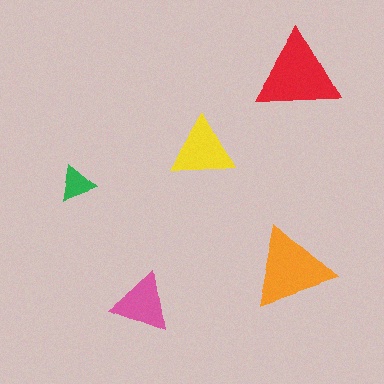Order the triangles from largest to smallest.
the red one, the orange one, the yellow one, the pink one, the green one.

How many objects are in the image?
There are 5 objects in the image.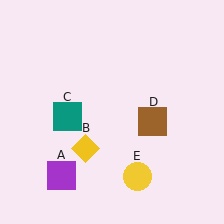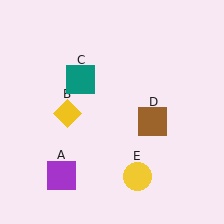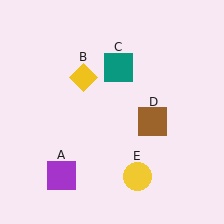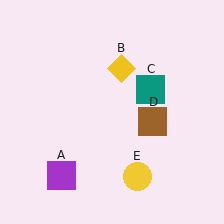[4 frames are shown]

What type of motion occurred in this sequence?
The yellow diamond (object B), teal square (object C) rotated clockwise around the center of the scene.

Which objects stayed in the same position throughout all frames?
Purple square (object A) and brown square (object D) and yellow circle (object E) remained stationary.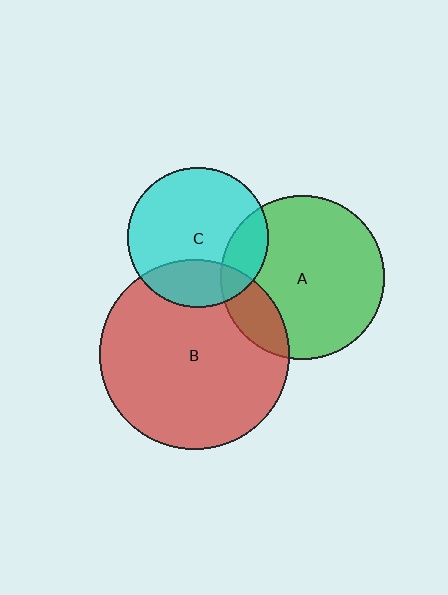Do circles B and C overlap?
Yes.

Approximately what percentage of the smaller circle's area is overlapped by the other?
Approximately 25%.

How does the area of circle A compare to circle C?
Approximately 1.4 times.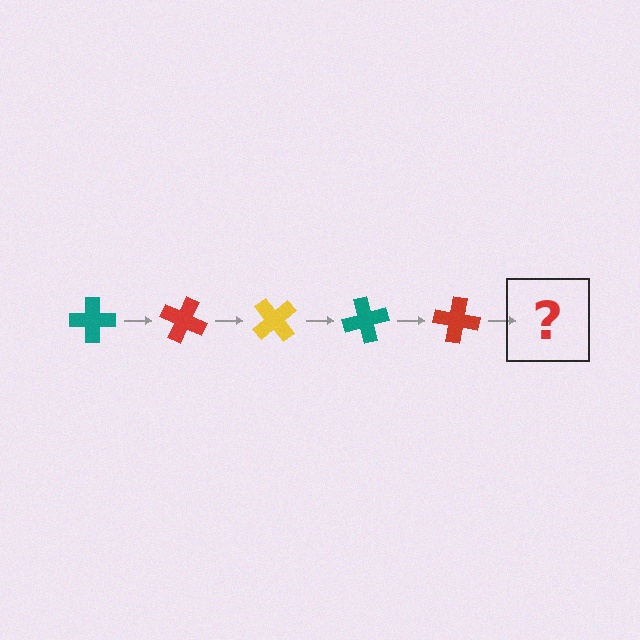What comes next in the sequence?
The next element should be a yellow cross, rotated 125 degrees from the start.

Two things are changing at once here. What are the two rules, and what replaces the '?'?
The two rules are that it rotates 25 degrees each step and the color cycles through teal, red, and yellow. The '?' should be a yellow cross, rotated 125 degrees from the start.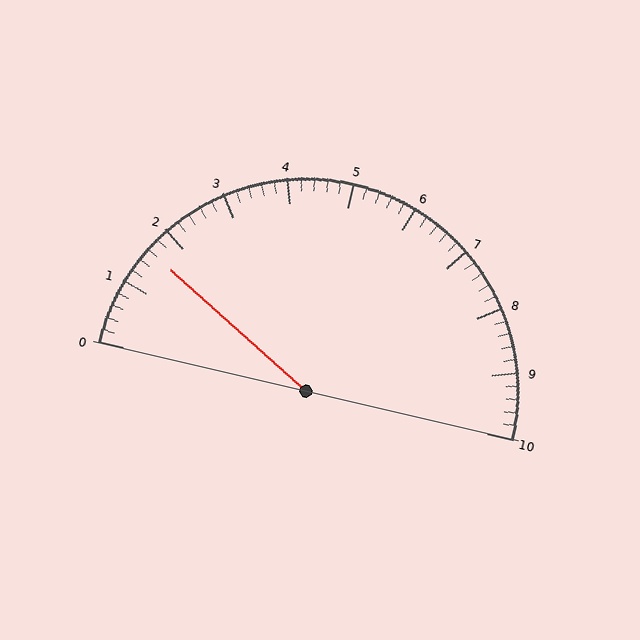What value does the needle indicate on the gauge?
The needle indicates approximately 1.6.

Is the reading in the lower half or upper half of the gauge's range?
The reading is in the lower half of the range (0 to 10).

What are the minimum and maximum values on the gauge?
The gauge ranges from 0 to 10.